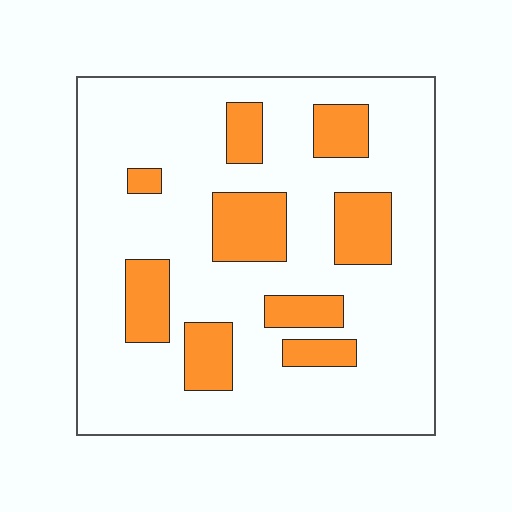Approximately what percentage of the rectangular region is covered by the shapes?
Approximately 20%.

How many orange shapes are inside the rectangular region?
9.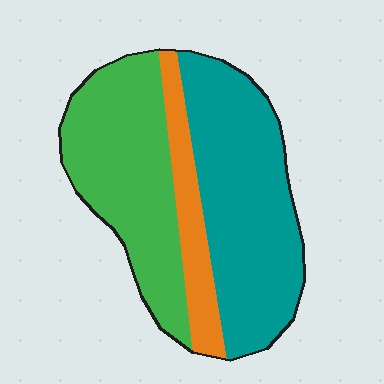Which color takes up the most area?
Teal, at roughly 45%.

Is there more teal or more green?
Teal.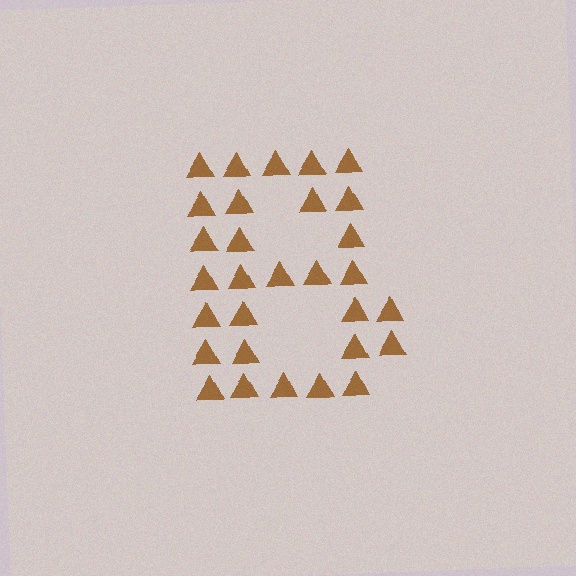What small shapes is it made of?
It is made of small triangles.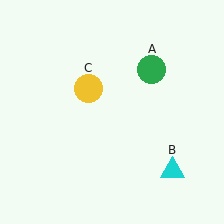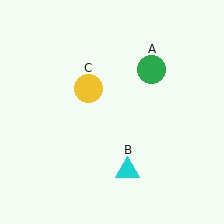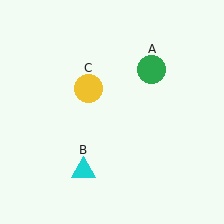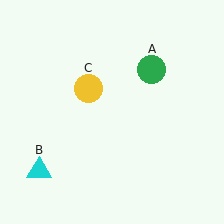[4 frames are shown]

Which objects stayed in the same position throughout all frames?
Green circle (object A) and yellow circle (object C) remained stationary.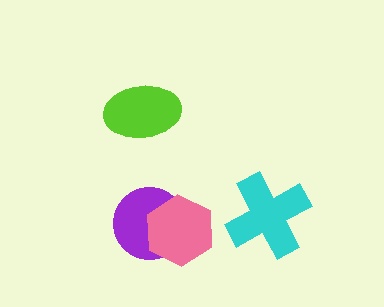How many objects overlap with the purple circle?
1 object overlaps with the purple circle.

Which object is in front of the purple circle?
The pink hexagon is in front of the purple circle.